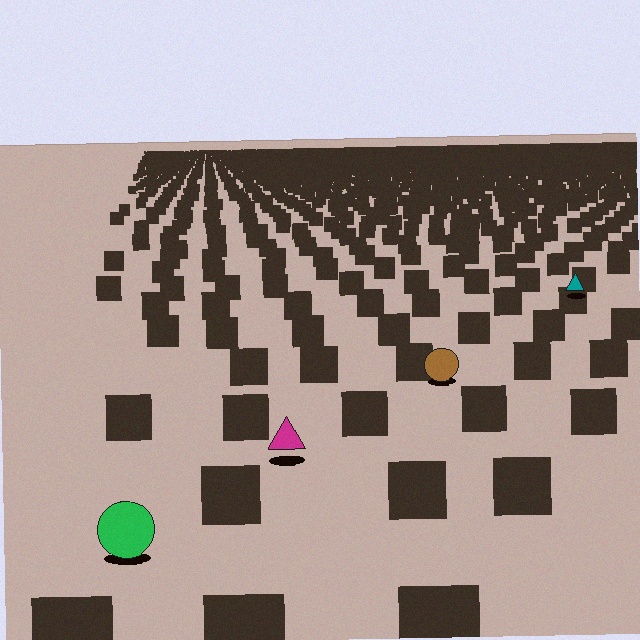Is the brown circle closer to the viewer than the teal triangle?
Yes. The brown circle is closer — you can tell from the texture gradient: the ground texture is coarser near it.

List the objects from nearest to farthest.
From nearest to farthest: the green circle, the magenta triangle, the brown circle, the teal triangle.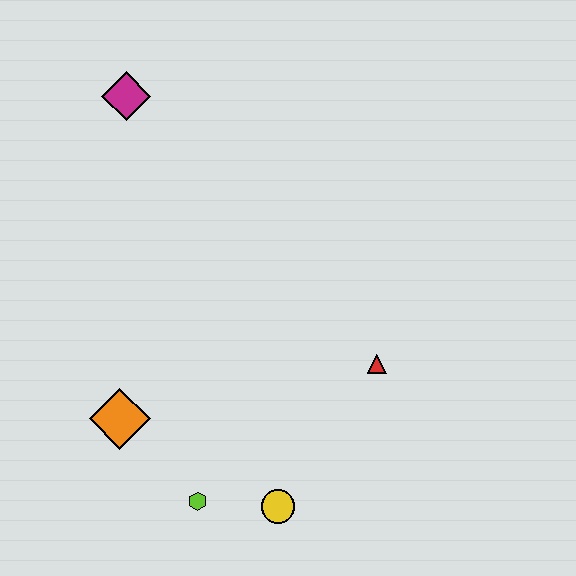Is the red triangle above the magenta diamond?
No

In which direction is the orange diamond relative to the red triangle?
The orange diamond is to the left of the red triangle.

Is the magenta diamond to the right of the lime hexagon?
No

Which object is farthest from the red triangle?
The magenta diamond is farthest from the red triangle.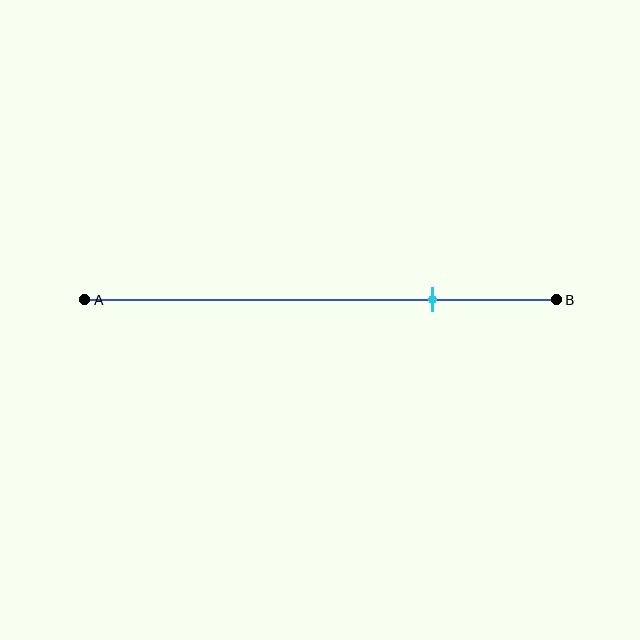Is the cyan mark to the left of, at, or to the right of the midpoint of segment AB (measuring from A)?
The cyan mark is to the right of the midpoint of segment AB.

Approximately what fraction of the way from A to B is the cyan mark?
The cyan mark is approximately 75% of the way from A to B.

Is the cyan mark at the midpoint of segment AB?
No, the mark is at about 75% from A, not at the 50% midpoint.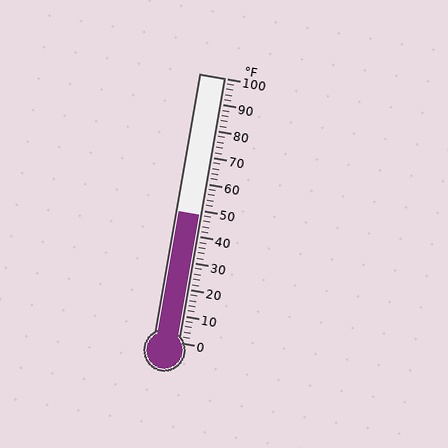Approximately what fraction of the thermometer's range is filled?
The thermometer is filled to approximately 50% of its range.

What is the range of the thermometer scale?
The thermometer scale ranges from 0°F to 100°F.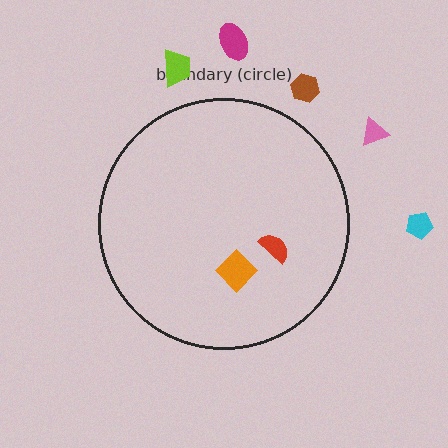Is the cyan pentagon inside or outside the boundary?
Outside.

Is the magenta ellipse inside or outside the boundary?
Outside.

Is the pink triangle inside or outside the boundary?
Outside.